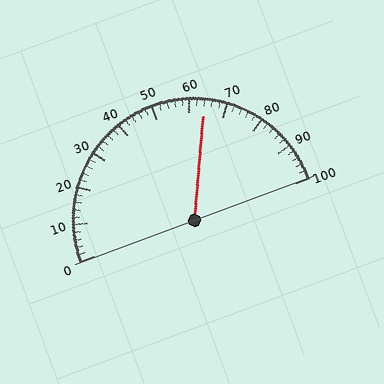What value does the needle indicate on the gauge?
The needle indicates approximately 64.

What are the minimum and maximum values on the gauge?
The gauge ranges from 0 to 100.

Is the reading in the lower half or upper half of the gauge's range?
The reading is in the upper half of the range (0 to 100).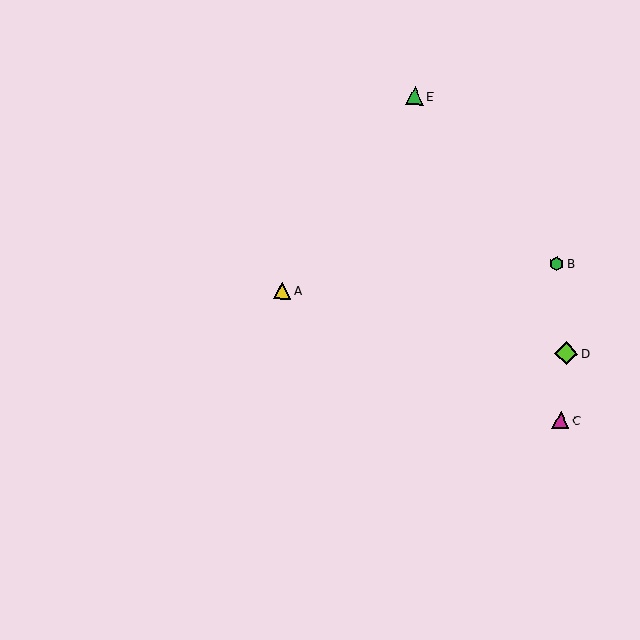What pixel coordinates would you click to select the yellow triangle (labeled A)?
Click at (282, 291) to select the yellow triangle A.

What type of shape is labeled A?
Shape A is a yellow triangle.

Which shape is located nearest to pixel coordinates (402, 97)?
The green triangle (labeled E) at (415, 96) is nearest to that location.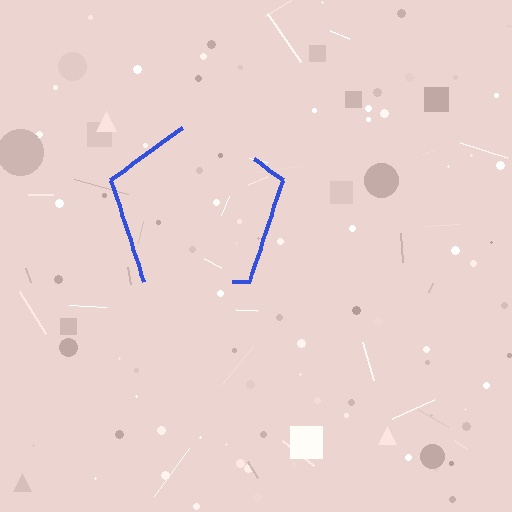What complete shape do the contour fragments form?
The contour fragments form a pentagon.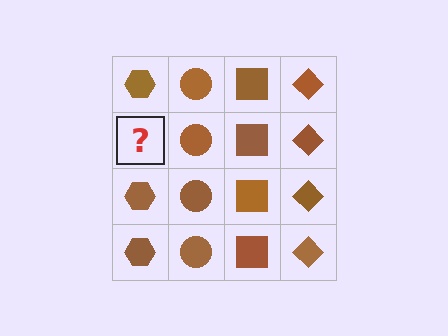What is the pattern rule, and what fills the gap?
The rule is that each column has a consistent shape. The gap should be filled with a brown hexagon.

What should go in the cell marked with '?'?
The missing cell should contain a brown hexagon.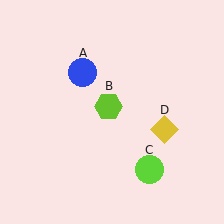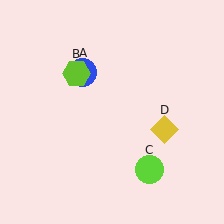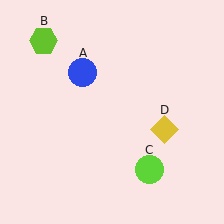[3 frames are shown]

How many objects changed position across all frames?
1 object changed position: lime hexagon (object B).